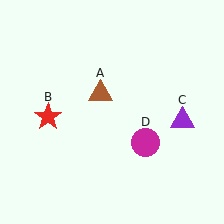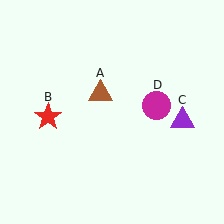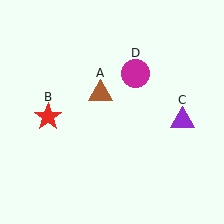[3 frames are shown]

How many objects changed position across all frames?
1 object changed position: magenta circle (object D).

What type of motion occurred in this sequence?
The magenta circle (object D) rotated counterclockwise around the center of the scene.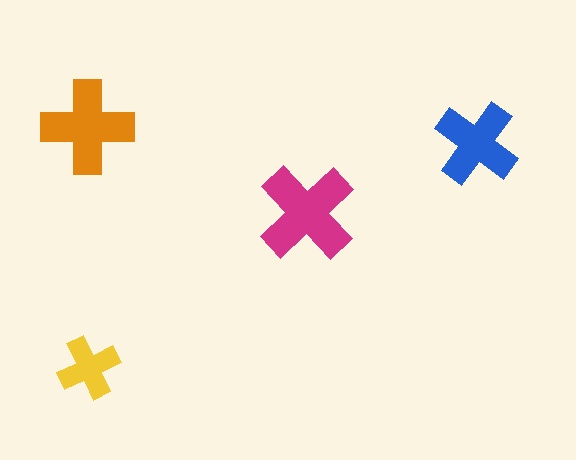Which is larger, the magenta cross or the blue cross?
The magenta one.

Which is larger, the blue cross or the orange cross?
The orange one.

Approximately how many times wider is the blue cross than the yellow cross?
About 1.5 times wider.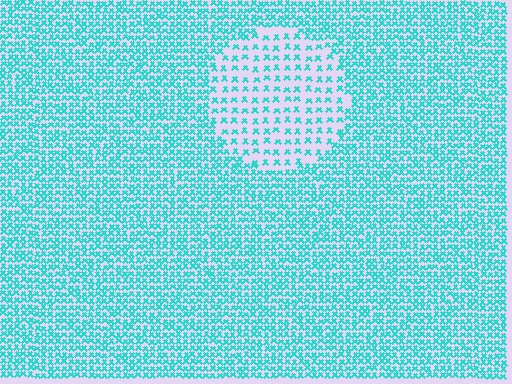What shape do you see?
I see a circle.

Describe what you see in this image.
The image contains small cyan elements arranged at two different densities. A circle-shaped region is visible where the elements are less densely packed than the surrounding area.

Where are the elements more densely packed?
The elements are more densely packed outside the circle boundary.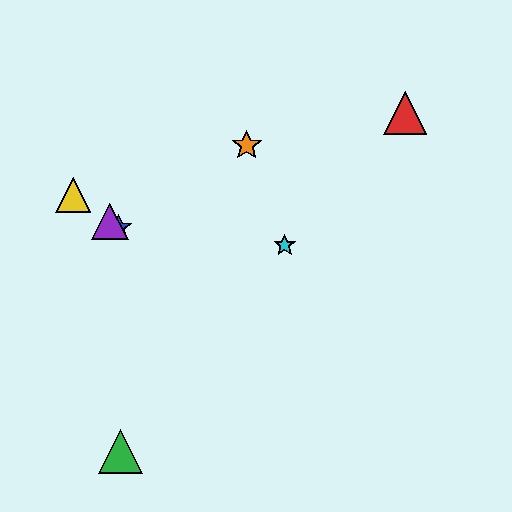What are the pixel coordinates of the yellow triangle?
The yellow triangle is at (73, 195).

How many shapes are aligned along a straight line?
3 shapes (the blue star, the yellow triangle, the purple triangle) are aligned along a straight line.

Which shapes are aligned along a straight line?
The blue star, the yellow triangle, the purple triangle are aligned along a straight line.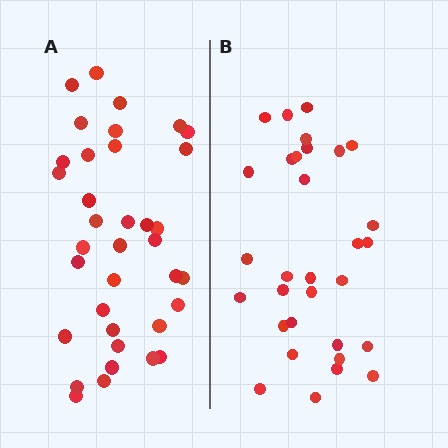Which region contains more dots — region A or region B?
Region A (the left region) has more dots.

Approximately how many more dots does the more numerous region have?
Region A has about 5 more dots than region B.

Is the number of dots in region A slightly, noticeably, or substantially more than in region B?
Region A has only slightly more — the two regions are fairly close. The ratio is roughly 1.2 to 1.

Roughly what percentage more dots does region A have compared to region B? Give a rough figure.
About 15% more.